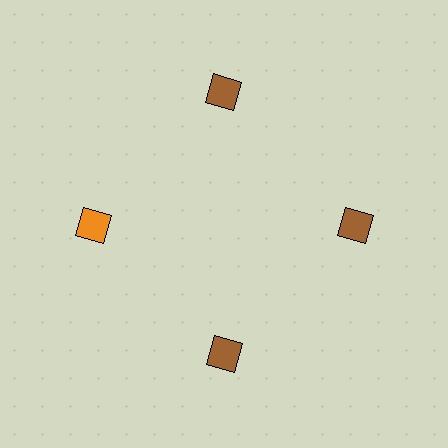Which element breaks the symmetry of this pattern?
The orange diamond at roughly the 9 o'clock position breaks the symmetry. All other shapes are brown diamonds.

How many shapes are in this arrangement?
There are 4 shapes arranged in a ring pattern.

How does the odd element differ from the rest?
It has a different color: orange instead of brown.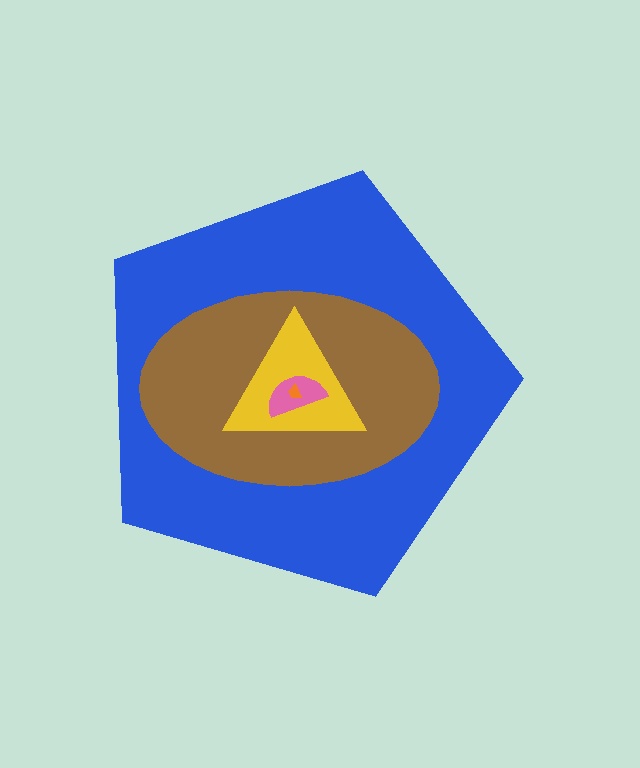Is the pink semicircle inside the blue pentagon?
Yes.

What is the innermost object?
The orange trapezoid.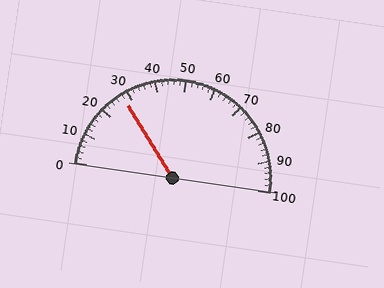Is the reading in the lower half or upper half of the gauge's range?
The reading is in the lower half of the range (0 to 100).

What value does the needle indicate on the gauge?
The needle indicates approximately 28.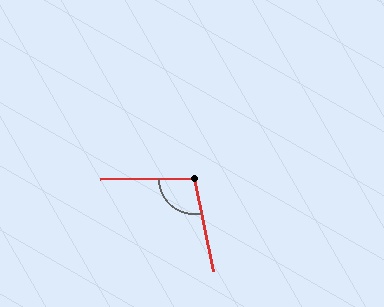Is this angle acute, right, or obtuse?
It is obtuse.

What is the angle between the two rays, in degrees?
Approximately 101 degrees.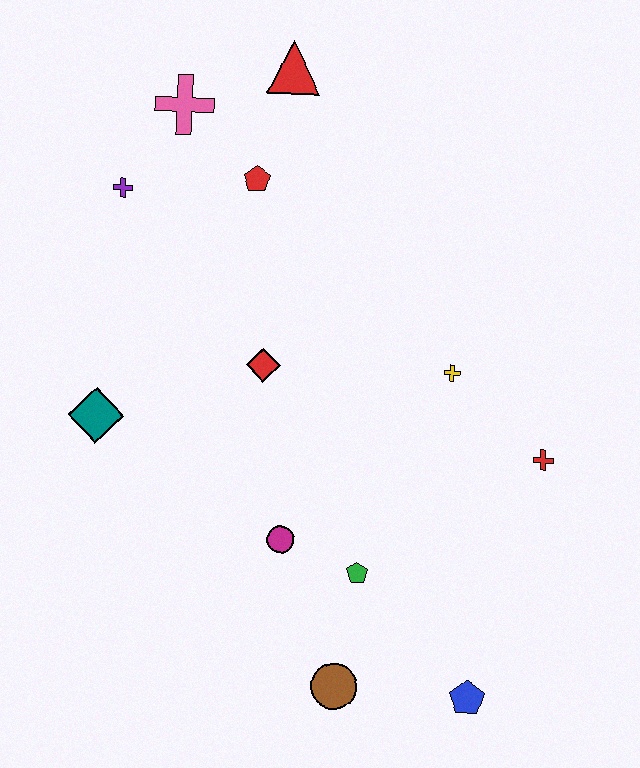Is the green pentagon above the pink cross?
No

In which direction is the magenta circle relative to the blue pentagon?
The magenta circle is to the left of the blue pentagon.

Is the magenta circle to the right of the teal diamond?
Yes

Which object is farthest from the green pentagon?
The red triangle is farthest from the green pentagon.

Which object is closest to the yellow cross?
The red cross is closest to the yellow cross.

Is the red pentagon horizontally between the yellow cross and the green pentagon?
No